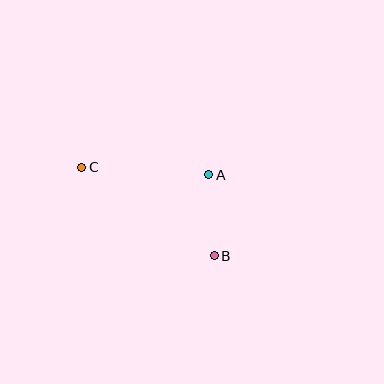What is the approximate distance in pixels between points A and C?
The distance between A and C is approximately 127 pixels.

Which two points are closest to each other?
Points A and B are closest to each other.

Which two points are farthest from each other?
Points B and C are farthest from each other.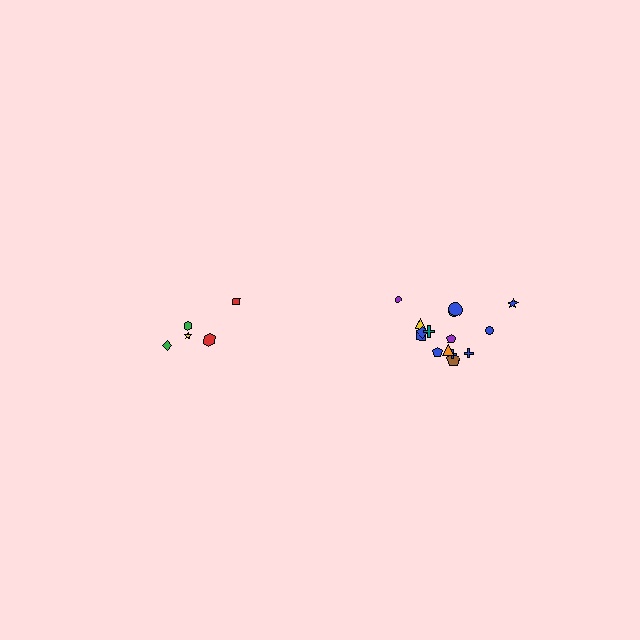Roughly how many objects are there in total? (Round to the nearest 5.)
Roughly 20 objects in total.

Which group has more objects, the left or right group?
The right group.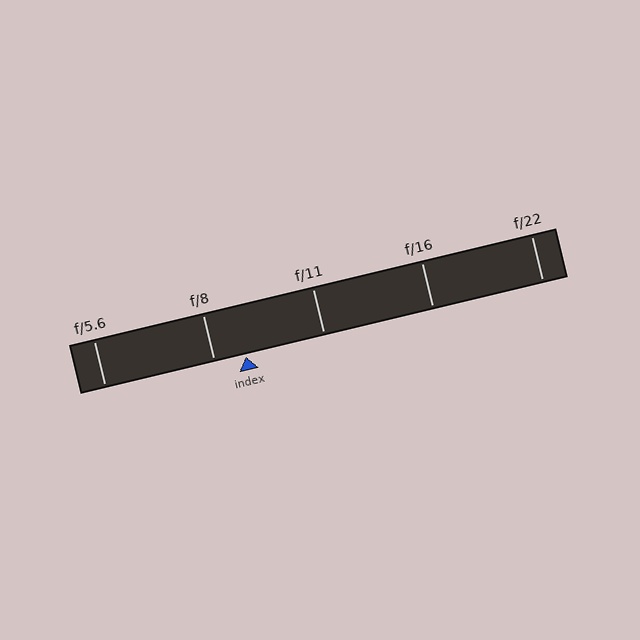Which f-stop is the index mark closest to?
The index mark is closest to f/8.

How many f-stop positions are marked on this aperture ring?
There are 5 f-stop positions marked.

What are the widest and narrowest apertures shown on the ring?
The widest aperture shown is f/5.6 and the narrowest is f/22.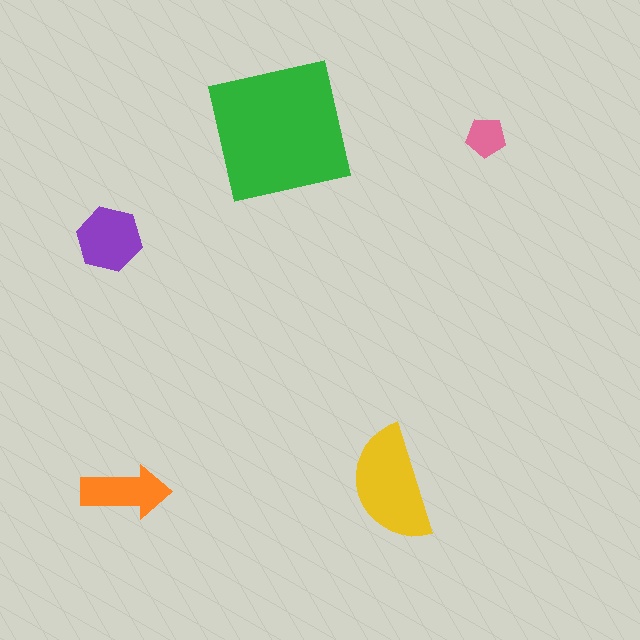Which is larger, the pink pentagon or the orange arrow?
The orange arrow.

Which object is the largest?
The green square.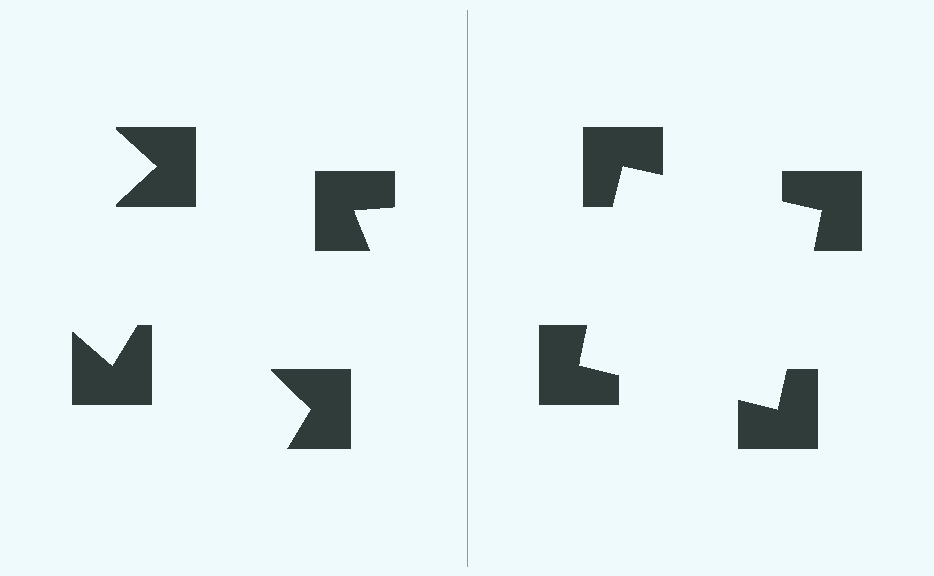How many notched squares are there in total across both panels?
8 — 4 on each side.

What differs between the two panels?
The notched squares are positioned identically on both sides; only the wedge orientations differ. On the right they align to a square; on the left they are misaligned.